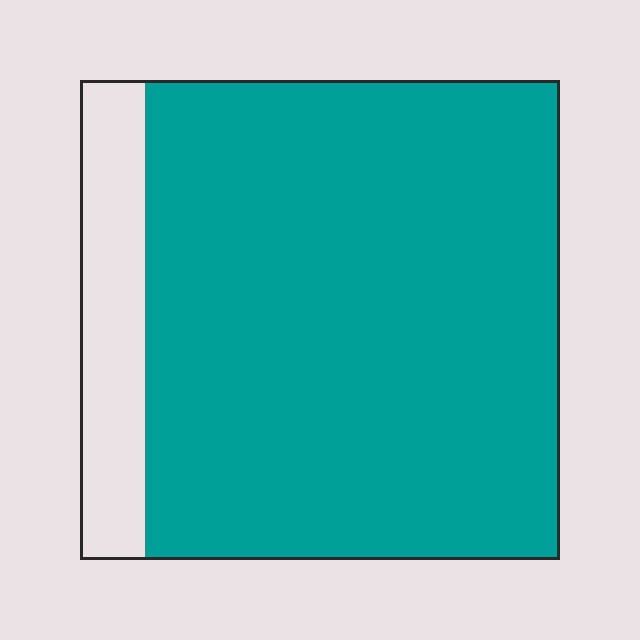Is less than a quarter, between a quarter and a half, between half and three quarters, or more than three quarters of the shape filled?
More than three quarters.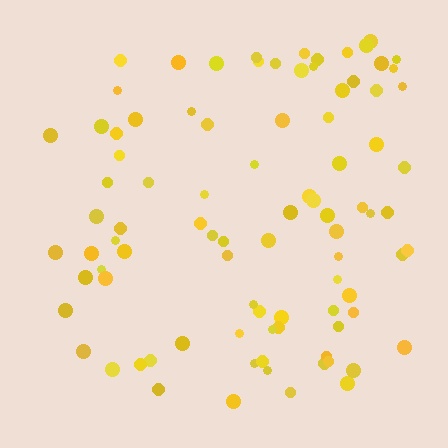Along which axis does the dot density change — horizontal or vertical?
Horizontal.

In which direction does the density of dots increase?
From left to right, with the right side densest.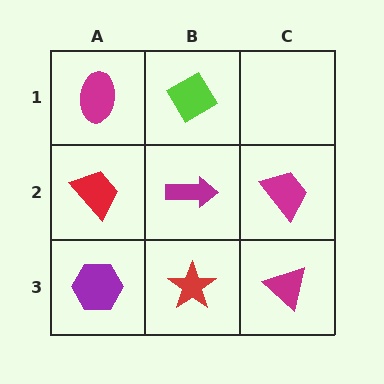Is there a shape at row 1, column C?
No, that cell is empty.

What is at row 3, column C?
A magenta triangle.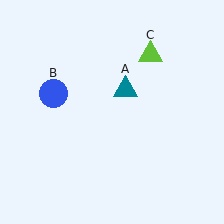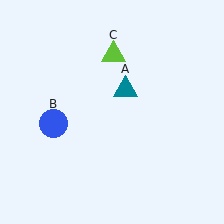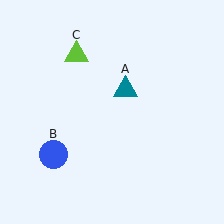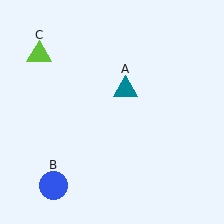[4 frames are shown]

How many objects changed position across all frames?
2 objects changed position: blue circle (object B), lime triangle (object C).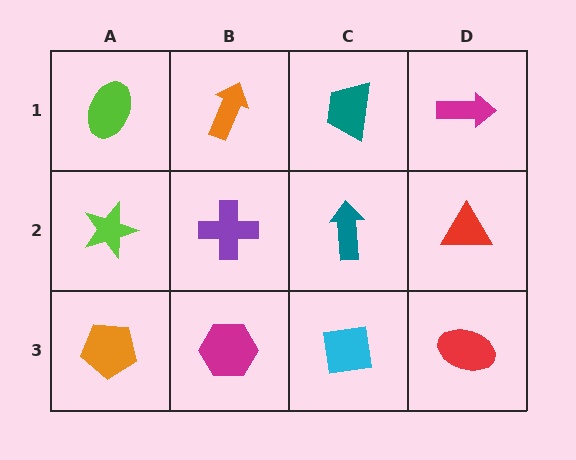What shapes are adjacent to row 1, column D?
A red triangle (row 2, column D), a teal trapezoid (row 1, column C).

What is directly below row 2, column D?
A red ellipse.